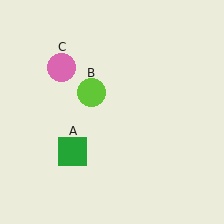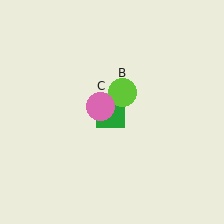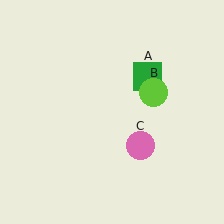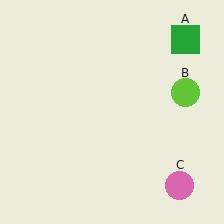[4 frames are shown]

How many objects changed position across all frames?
3 objects changed position: green square (object A), lime circle (object B), pink circle (object C).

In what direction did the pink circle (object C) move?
The pink circle (object C) moved down and to the right.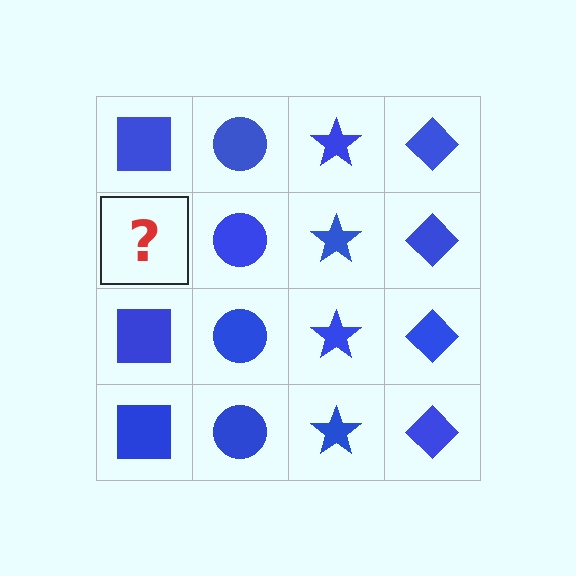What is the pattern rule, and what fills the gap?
The rule is that each column has a consistent shape. The gap should be filled with a blue square.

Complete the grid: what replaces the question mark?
The question mark should be replaced with a blue square.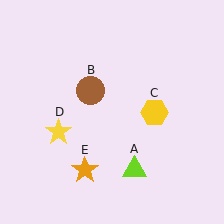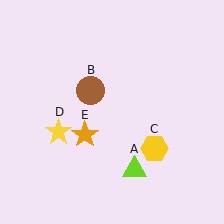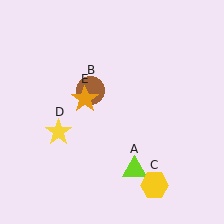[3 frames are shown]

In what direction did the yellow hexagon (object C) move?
The yellow hexagon (object C) moved down.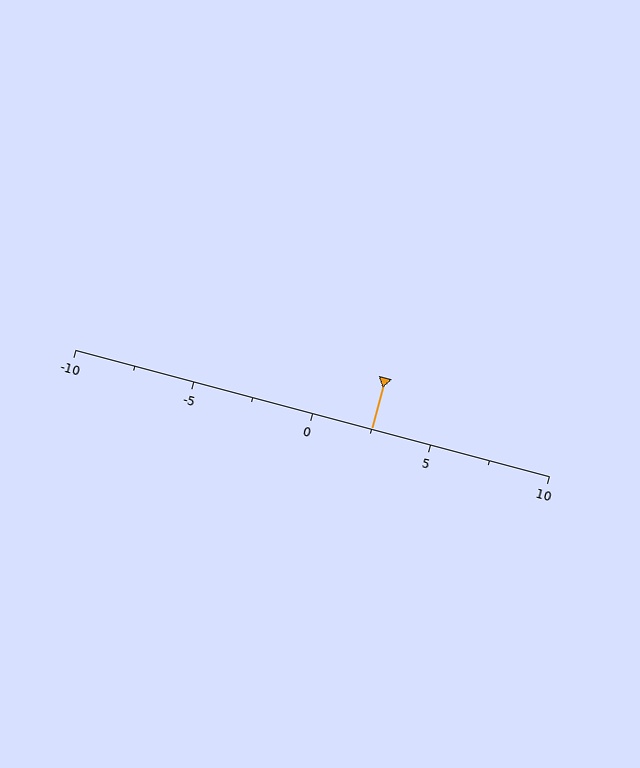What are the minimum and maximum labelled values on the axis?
The axis runs from -10 to 10.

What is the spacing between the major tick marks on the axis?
The major ticks are spaced 5 apart.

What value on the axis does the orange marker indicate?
The marker indicates approximately 2.5.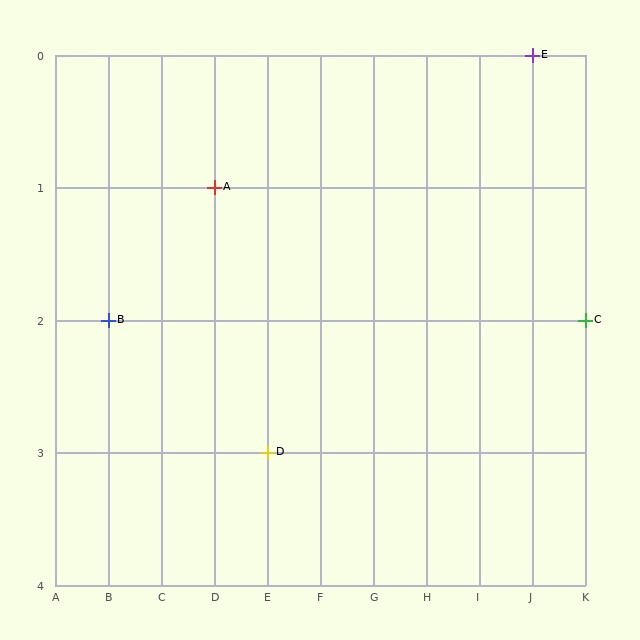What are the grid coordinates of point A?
Point A is at grid coordinates (D, 1).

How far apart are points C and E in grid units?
Points C and E are 1 column and 2 rows apart (about 2.2 grid units diagonally).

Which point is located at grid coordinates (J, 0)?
Point E is at (J, 0).